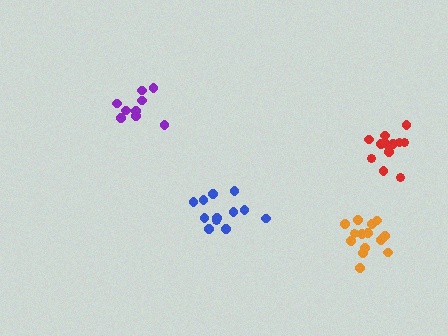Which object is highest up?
The purple cluster is topmost.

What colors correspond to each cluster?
The clusters are colored: orange, purple, blue, red.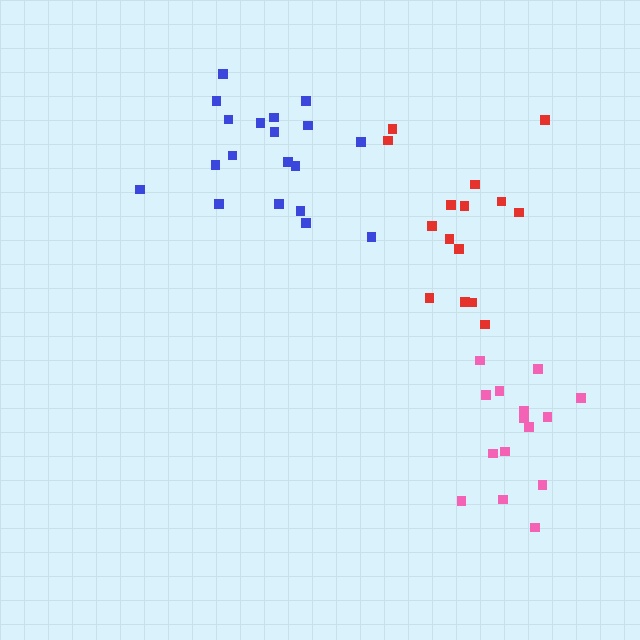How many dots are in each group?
Group 1: 15 dots, Group 2: 15 dots, Group 3: 19 dots (49 total).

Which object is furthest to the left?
The blue cluster is leftmost.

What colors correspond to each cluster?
The clusters are colored: red, pink, blue.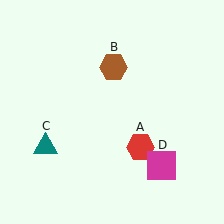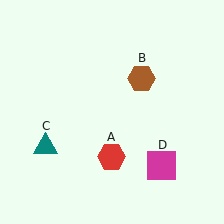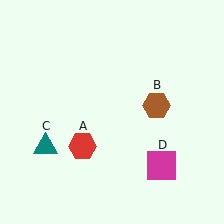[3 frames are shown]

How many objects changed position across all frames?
2 objects changed position: red hexagon (object A), brown hexagon (object B).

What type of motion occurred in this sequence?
The red hexagon (object A), brown hexagon (object B) rotated clockwise around the center of the scene.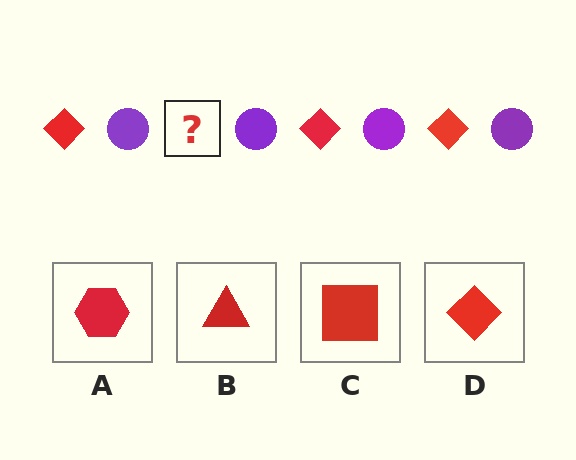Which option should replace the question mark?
Option D.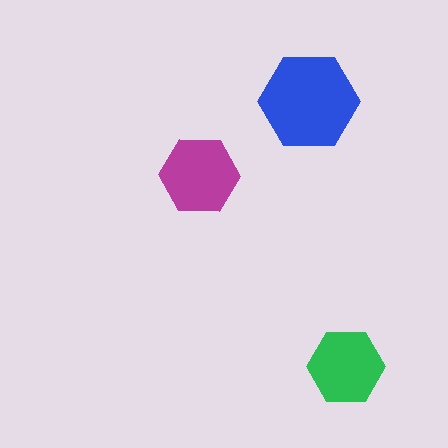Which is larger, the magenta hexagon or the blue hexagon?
The blue one.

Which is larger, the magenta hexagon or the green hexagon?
The magenta one.